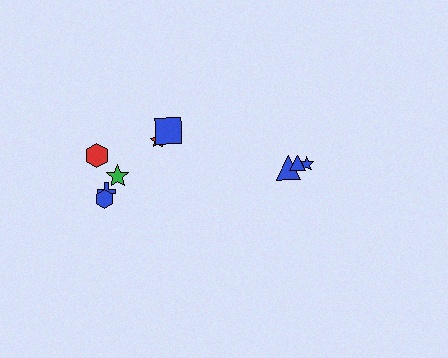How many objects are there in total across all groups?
There are 9 objects.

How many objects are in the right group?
There are 3 objects.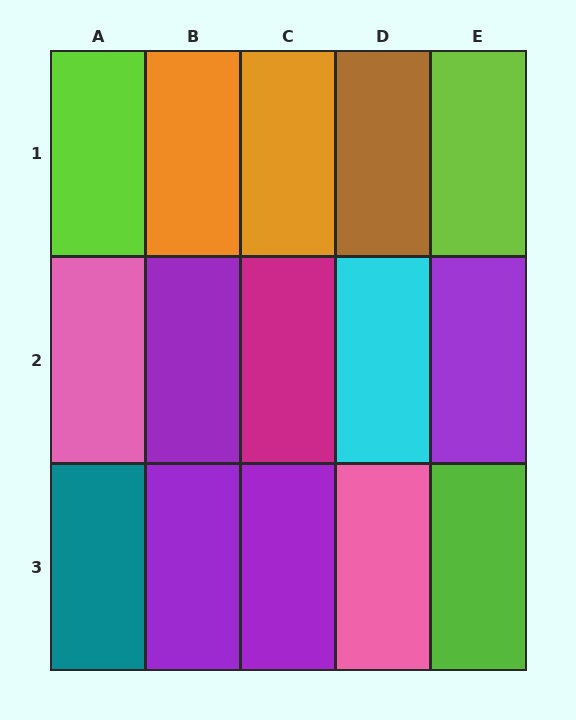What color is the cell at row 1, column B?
Orange.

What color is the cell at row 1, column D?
Brown.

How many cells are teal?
1 cell is teal.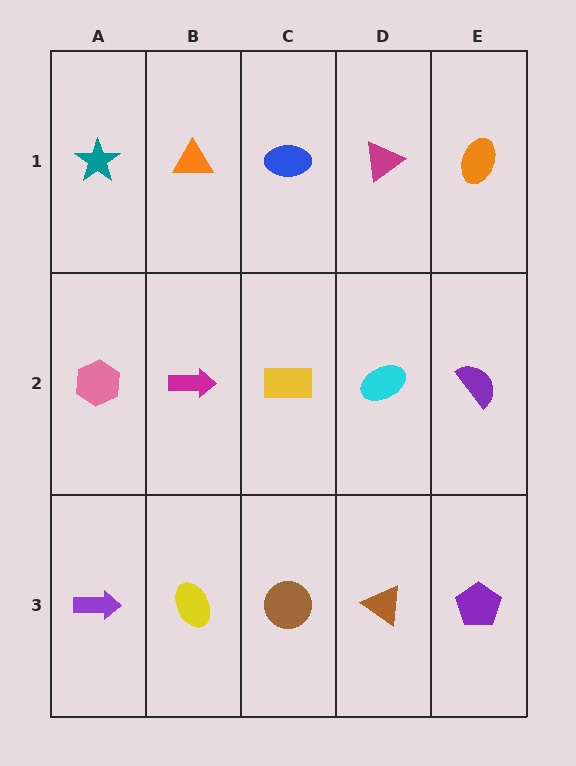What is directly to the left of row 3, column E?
A brown triangle.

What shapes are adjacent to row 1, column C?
A yellow rectangle (row 2, column C), an orange triangle (row 1, column B), a magenta triangle (row 1, column D).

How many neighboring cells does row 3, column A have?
2.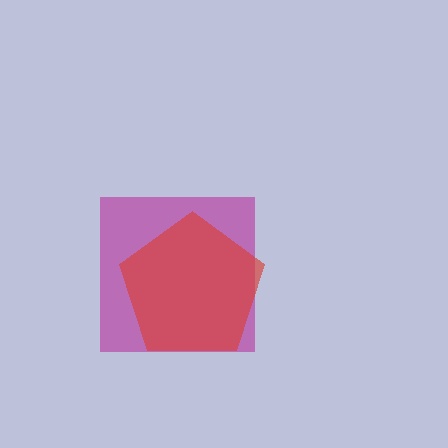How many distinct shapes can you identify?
There are 2 distinct shapes: a magenta square, a red pentagon.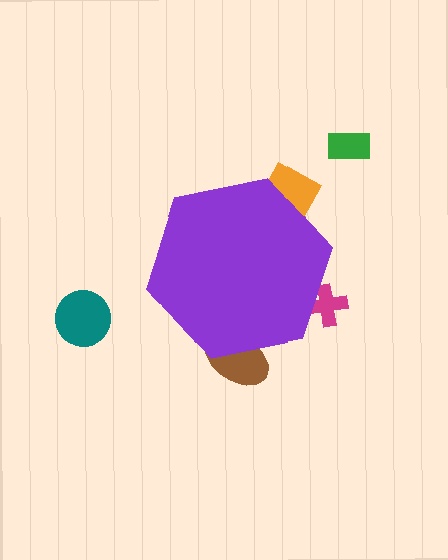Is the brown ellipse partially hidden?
Yes, the brown ellipse is partially hidden behind the purple hexagon.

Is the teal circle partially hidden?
No, the teal circle is fully visible.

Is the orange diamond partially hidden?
Yes, the orange diamond is partially hidden behind the purple hexagon.